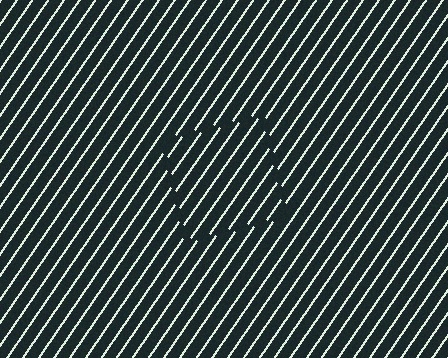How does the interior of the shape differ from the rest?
The interior of the shape contains the same grating, shifted by half a period — the contour is defined by the phase discontinuity where line-ends from the inner and outer gratings abut.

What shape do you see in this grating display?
An illusory square. The interior of the shape contains the same grating, shifted by half a period — the contour is defined by the phase discontinuity where line-ends from the inner and outer gratings abut.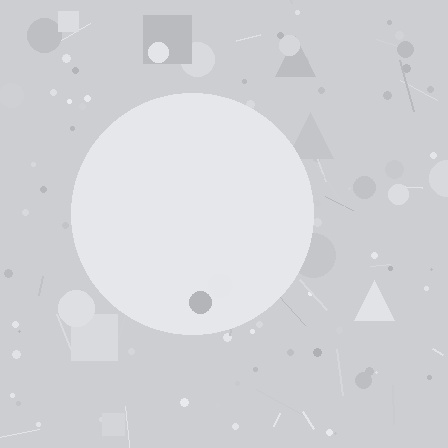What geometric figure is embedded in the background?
A circle is embedded in the background.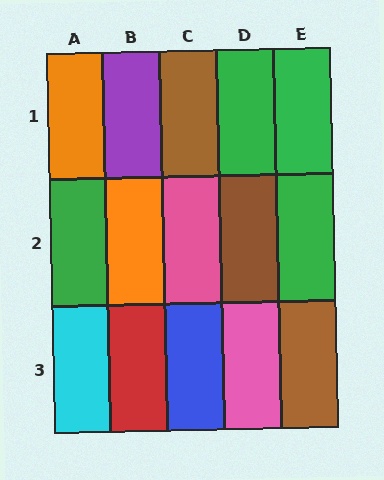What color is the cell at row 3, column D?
Pink.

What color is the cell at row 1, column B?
Purple.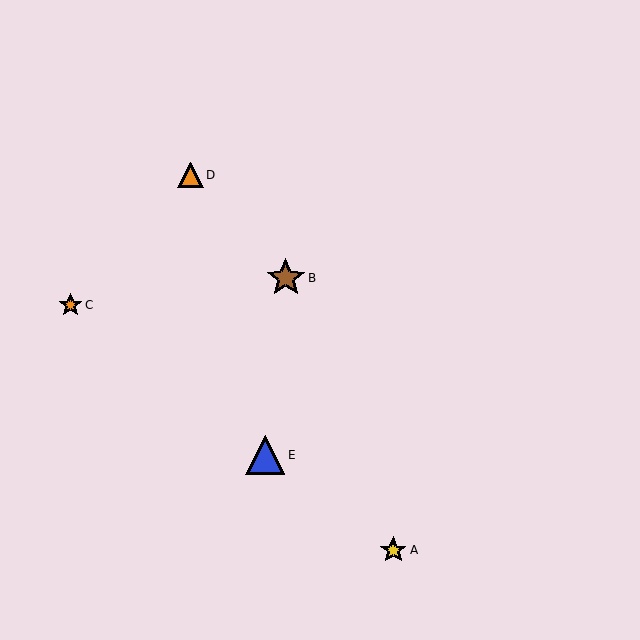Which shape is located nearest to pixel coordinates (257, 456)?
The blue triangle (labeled E) at (265, 455) is nearest to that location.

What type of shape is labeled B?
Shape B is a brown star.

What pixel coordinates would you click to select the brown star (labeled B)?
Click at (286, 278) to select the brown star B.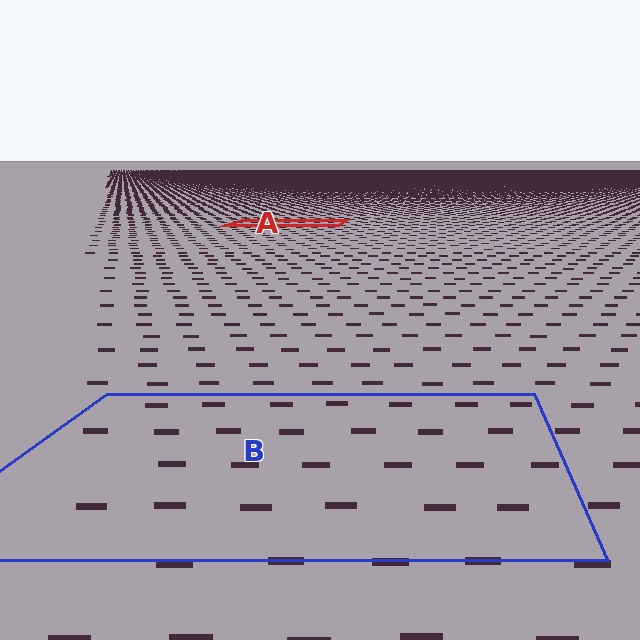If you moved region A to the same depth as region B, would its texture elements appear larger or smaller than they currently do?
They would appear larger. At a closer depth, the same texture elements are projected at a bigger on-screen size.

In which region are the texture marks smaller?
The texture marks are smaller in region A, because it is farther away.